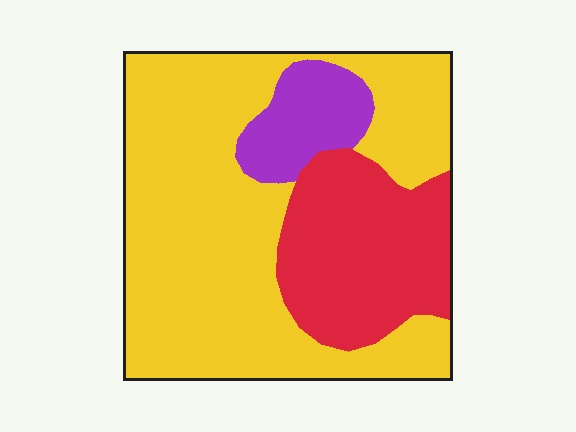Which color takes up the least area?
Purple, at roughly 10%.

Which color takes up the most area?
Yellow, at roughly 65%.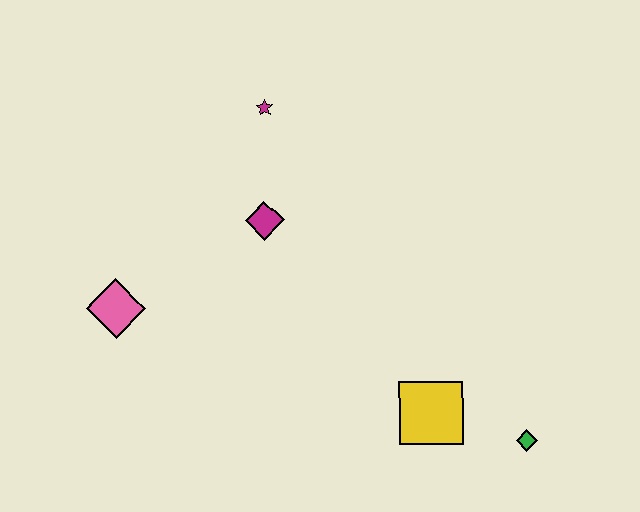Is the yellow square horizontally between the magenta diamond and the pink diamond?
No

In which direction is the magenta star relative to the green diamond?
The magenta star is above the green diamond.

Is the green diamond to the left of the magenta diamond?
No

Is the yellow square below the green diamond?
No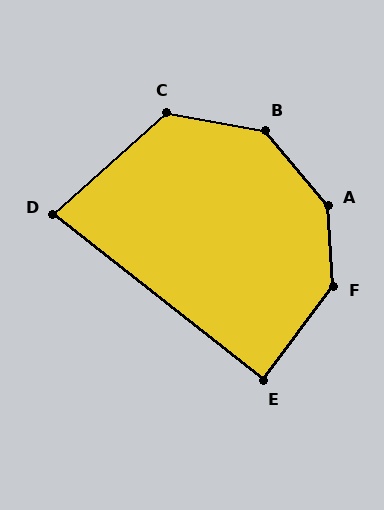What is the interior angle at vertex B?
Approximately 140 degrees (obtuse).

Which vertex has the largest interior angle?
A, at approximately 144 degrees.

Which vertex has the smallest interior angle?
D, at approximately 80 degrees.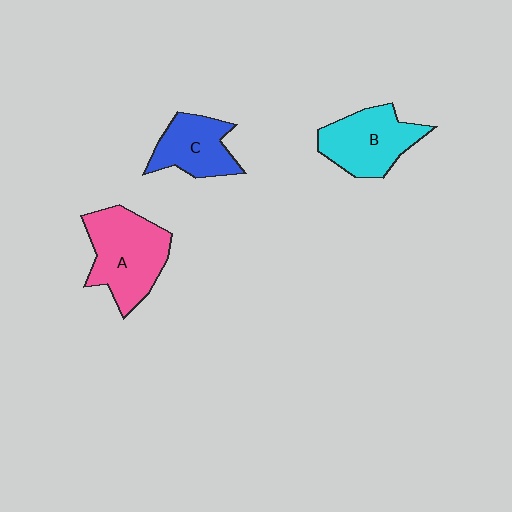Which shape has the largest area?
Shape A (pink).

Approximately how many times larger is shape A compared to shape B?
Approximately 1.2 times.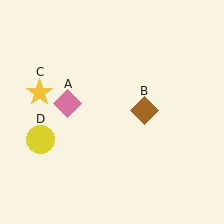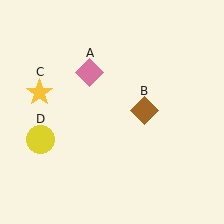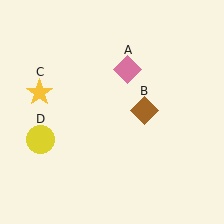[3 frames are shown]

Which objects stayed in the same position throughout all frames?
Brown diamond (object B) and yellow star (object C) and yellow circle (object D) remained stationary.